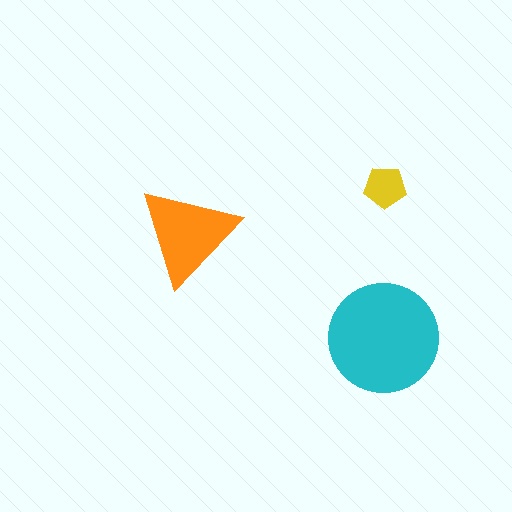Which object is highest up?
The yellow pentagon is topmost.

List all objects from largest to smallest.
The cyan circle, the orange triangle, the yellow pentagon.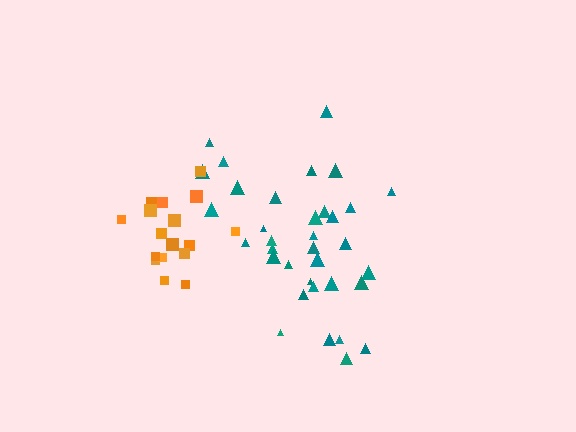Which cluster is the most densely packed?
Orange.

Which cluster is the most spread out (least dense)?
Teal.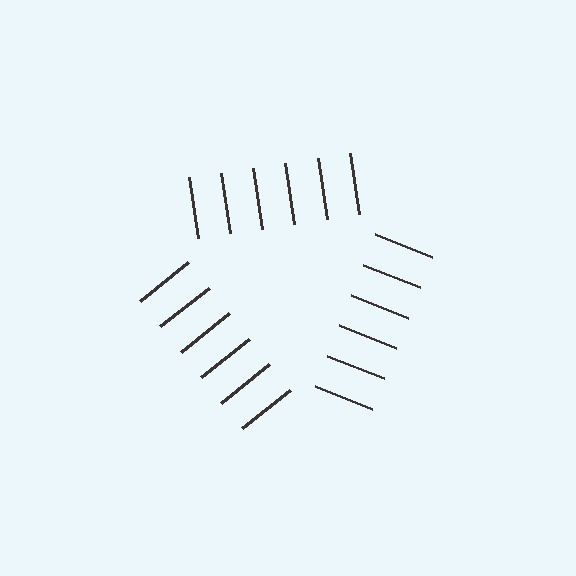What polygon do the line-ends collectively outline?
An illusory triangle — the line segments terminate on its edges but no continuous stroke is drawn.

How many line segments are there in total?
18 — 6 along each of the 3 edges.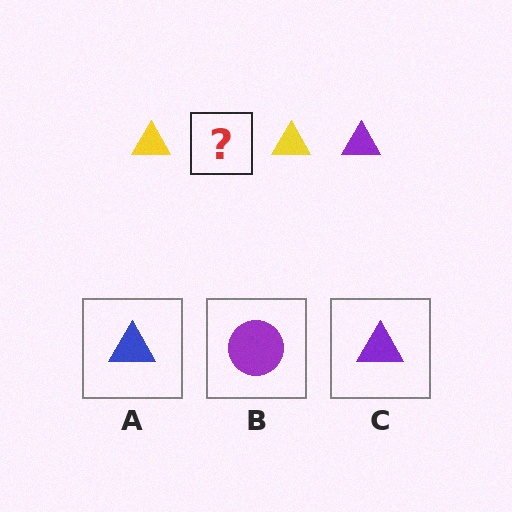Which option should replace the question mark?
Option C.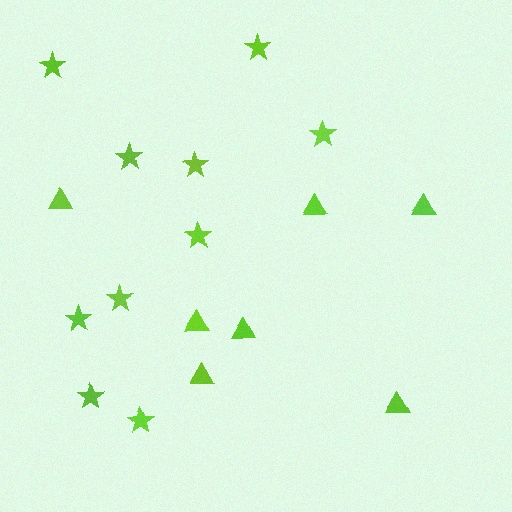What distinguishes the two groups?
There are 2 groups: one group of stars (10) and one group of triangles (7).